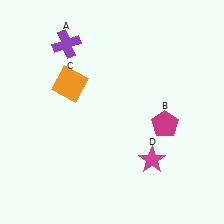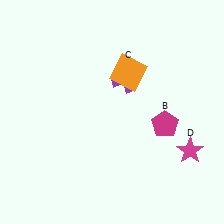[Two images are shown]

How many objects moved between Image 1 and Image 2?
3 objects moved between the two images.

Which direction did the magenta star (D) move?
The magenta star (D) moved right.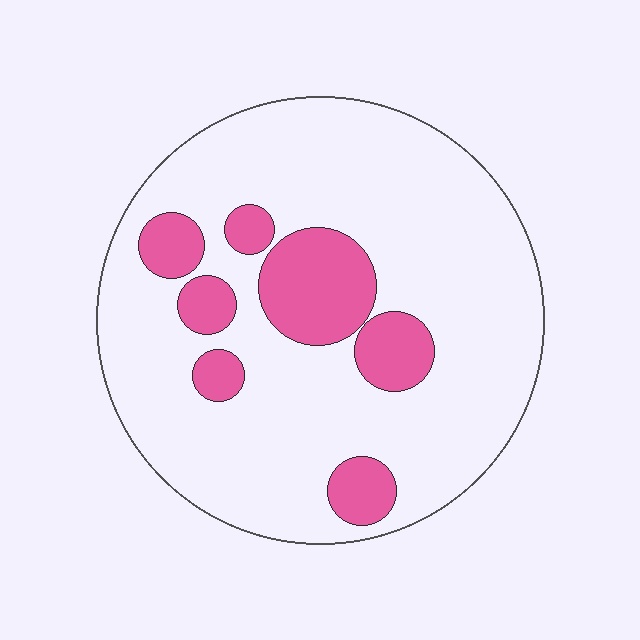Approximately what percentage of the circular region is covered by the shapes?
Approximately 20%.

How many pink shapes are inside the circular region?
7.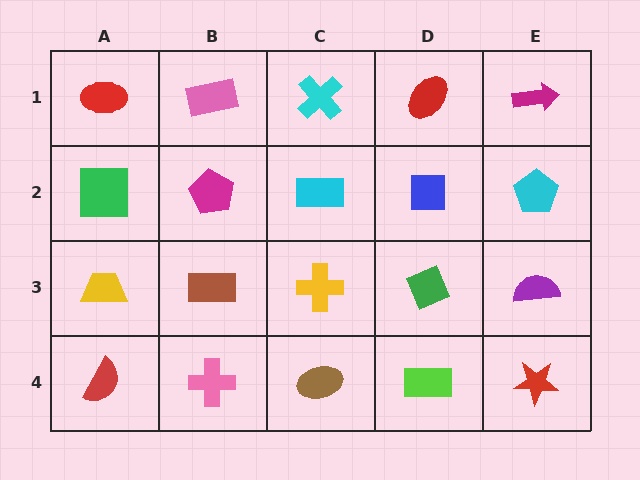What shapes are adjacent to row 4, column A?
A yellow trapezoid (row 3, column A), a pink cross (row 4, column B).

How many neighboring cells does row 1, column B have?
3.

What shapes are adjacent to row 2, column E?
A magenta arrow (row 1, column E), a purple semicircle (row 3, column E), a blue square (row 2, column D).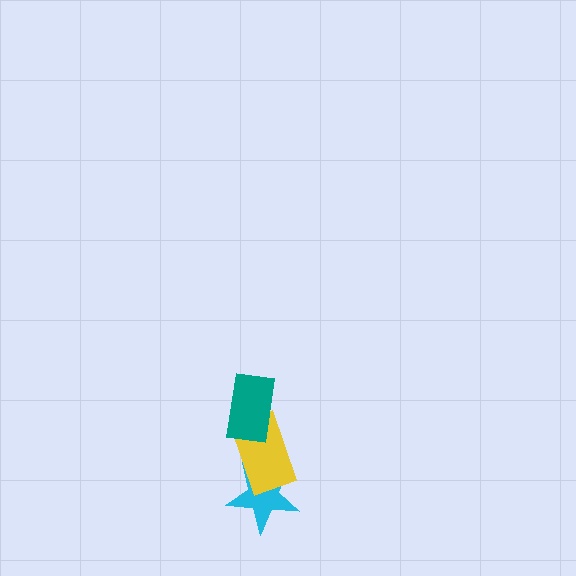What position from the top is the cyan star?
The cyan star is 3rd from the top.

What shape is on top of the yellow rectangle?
The teal rectangle is on top of the yellow rectangle.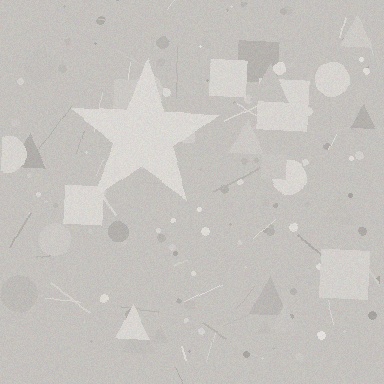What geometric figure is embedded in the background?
A star is embedded in the background.